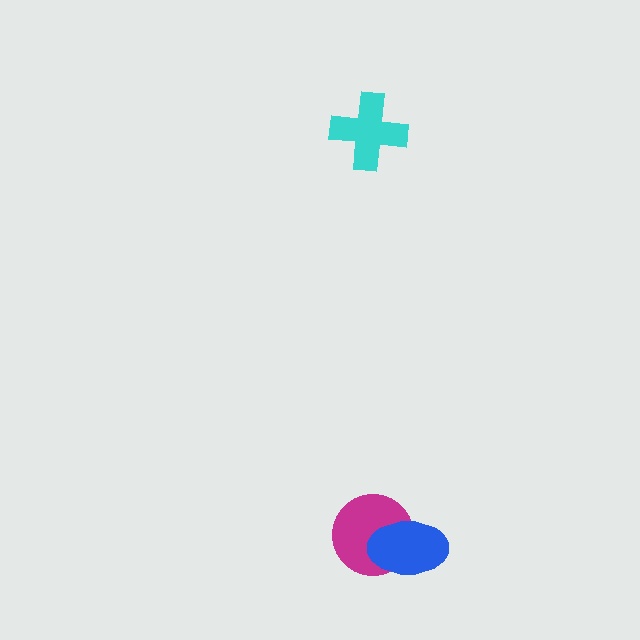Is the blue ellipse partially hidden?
No, no other shape covers it.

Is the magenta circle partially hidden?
Yes, it is partially covered by another shape.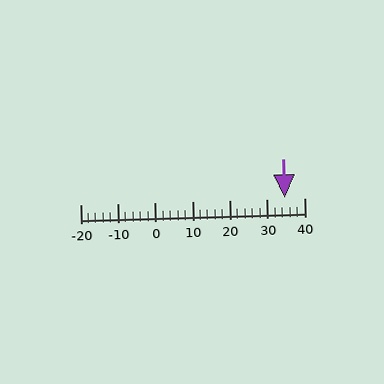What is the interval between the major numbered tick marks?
The major tick marks are spaced 10 units apart.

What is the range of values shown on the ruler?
The ruler shows values from -20 to 40.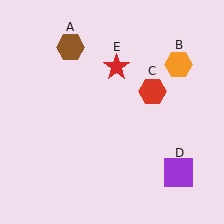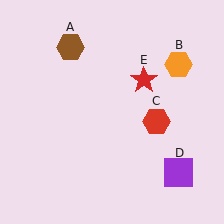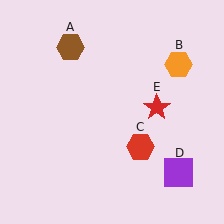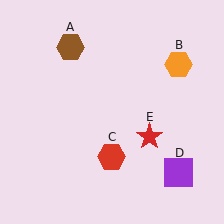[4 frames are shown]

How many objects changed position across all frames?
2 objects changed position: red hexagon (object C), red star (object E).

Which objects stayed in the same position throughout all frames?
Brown hexagon (object A) and orange hexagon (object B) and purple square (object D) remained stationary.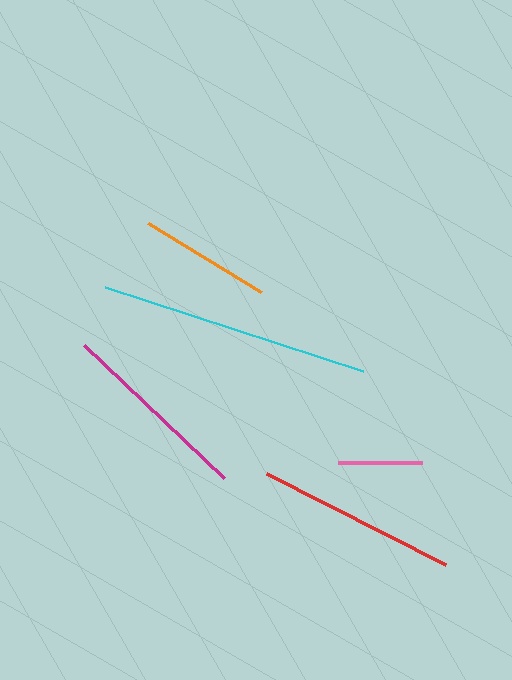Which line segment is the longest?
The cyan line is the longest at approximately 271 pixels.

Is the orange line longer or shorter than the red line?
The red line is longer than the orange line.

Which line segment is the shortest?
The pink line is the shortest at approximately 85 pixels.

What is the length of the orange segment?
The orange segment is approximately 133 pixels long.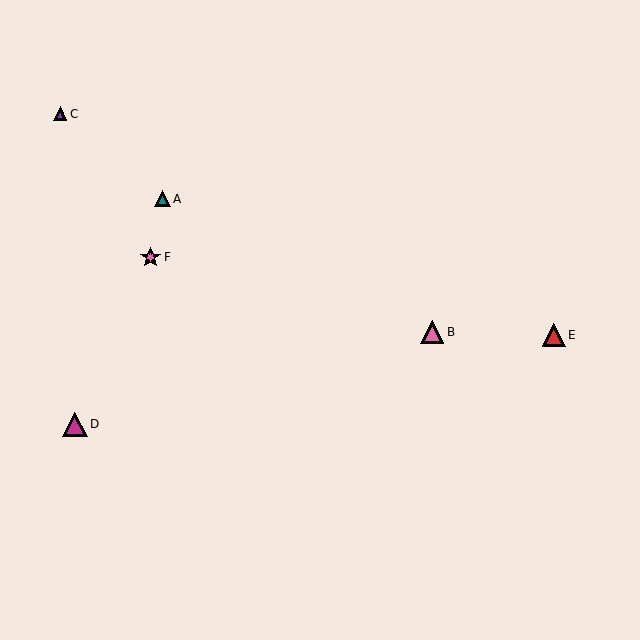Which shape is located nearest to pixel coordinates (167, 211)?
The teal triangle (labeled A) at (163, 199) is nearest to that location.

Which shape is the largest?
The magenta triangle (labeled D) is the largest.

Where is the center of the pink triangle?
The center of the pink triangle is at (432, 332).